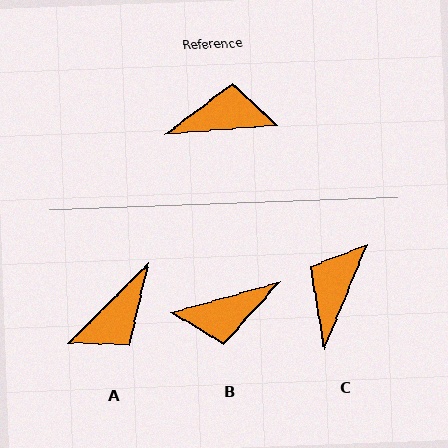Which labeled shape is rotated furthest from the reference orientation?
B, about 169 degrees away.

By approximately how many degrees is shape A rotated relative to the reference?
Approximately 140 degrees clockwise.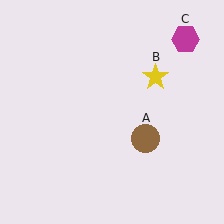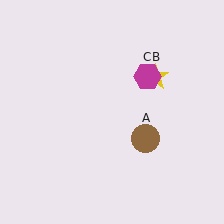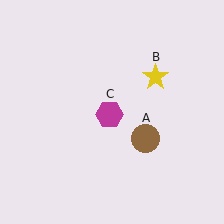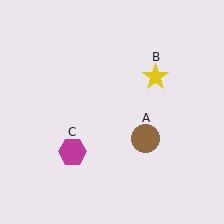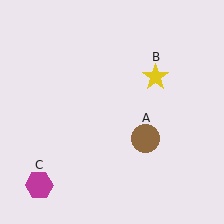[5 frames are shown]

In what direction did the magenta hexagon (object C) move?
The magenta hexagon (object C) moved down and to the left.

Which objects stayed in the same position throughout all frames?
Brown circle (object A) and yellow star (object B) remained stationary.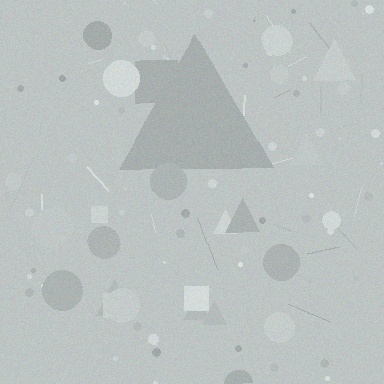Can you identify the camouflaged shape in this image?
The camouflaged shape is a triangle.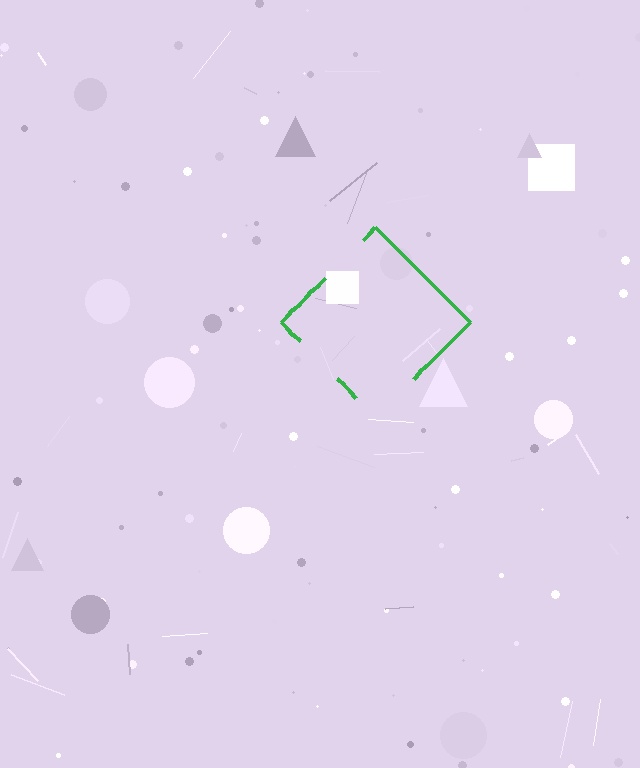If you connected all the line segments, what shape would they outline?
They would outline a diamond.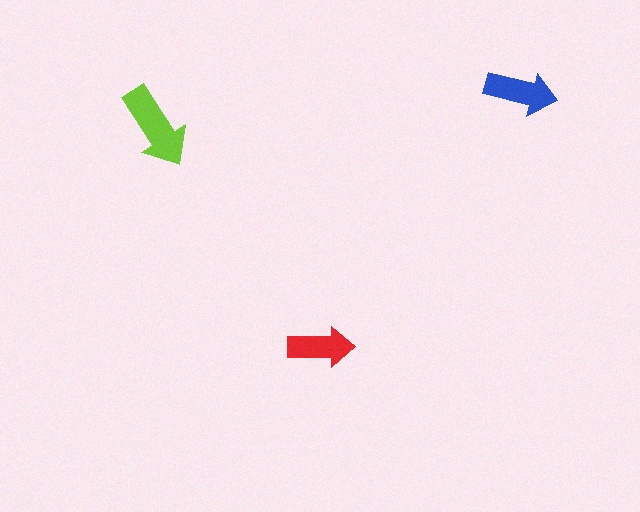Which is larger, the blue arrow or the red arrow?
The blue one.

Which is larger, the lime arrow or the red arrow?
The lime one.